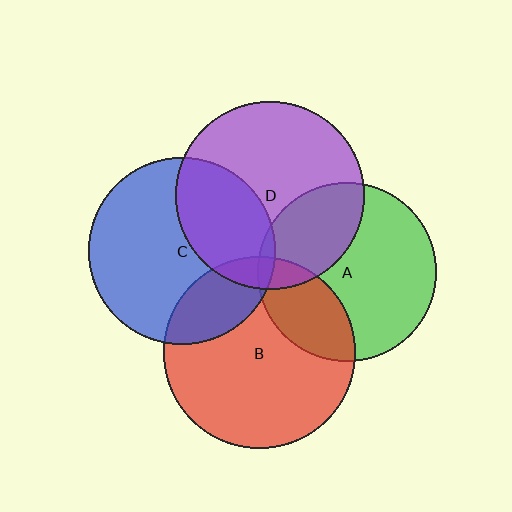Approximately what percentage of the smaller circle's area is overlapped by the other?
Approximately 35%.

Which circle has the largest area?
Circle B (red).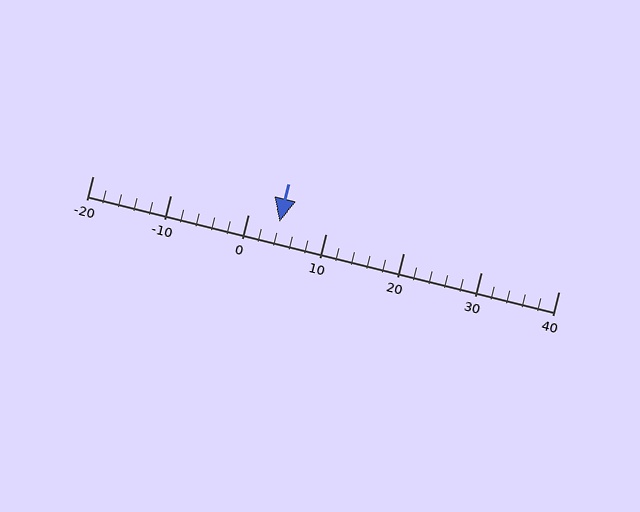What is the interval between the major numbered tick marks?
The major tick marks are spaced 10 units apart.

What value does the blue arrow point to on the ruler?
The blue arrow points to approximately 4.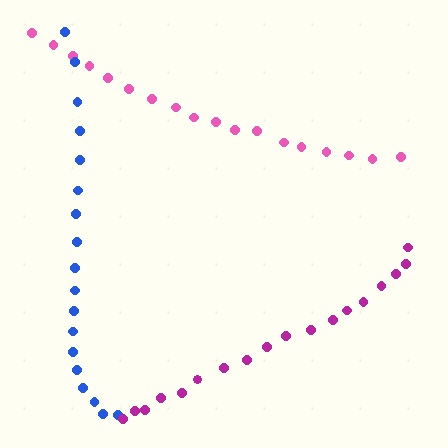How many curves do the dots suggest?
There are 3 distinct paths.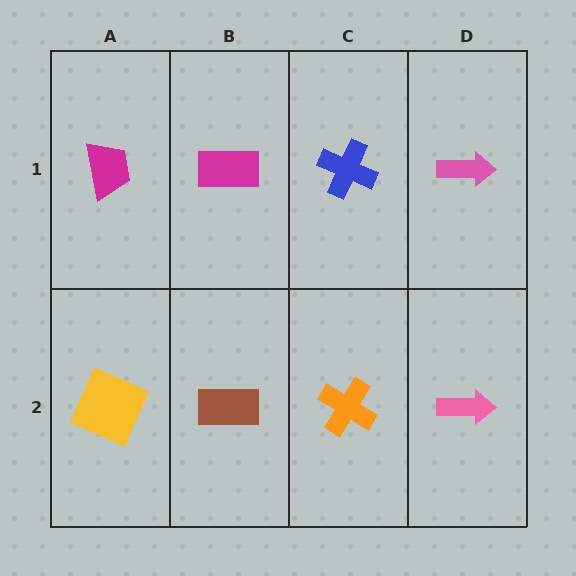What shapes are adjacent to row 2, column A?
A magenta trapezoid (row 1, column A), a brown rectangle (row 2, column B).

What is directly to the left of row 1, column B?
A magenta trapezoid.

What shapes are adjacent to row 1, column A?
A yellow square (row 2, column A), a magenta rectangle (row 1, column B).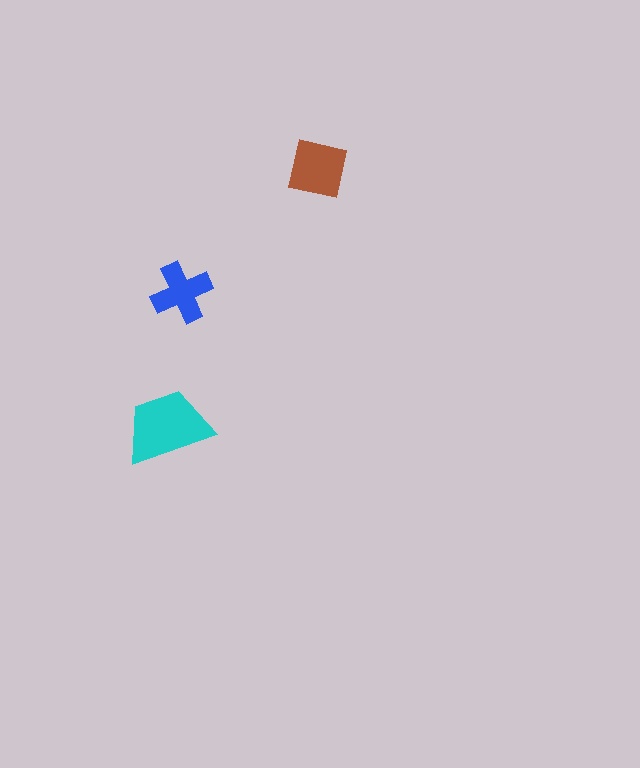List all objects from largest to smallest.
The cyan trapezoid, the brown square, the blue cross.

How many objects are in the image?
There are 3 objects in the image.